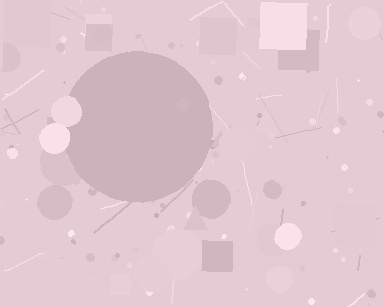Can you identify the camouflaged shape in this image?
The camouflaged shape is a circle.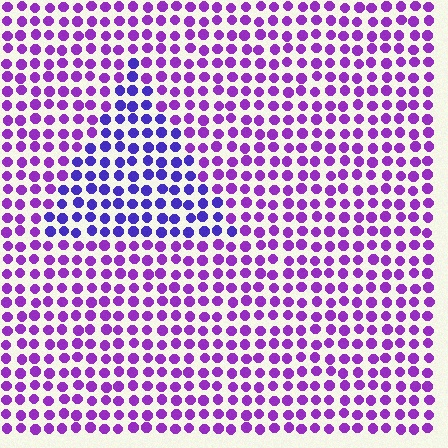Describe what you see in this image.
The image is filled with small purple elements in a uniform arrangement. A triangle-shaped region is visible where the elements are tinted to a slightly different hue, forming a subtle color boundary.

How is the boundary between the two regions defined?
The boundary is defined purely by a slight shift in hue (about 33 degrees). Spacing, size, and orientation are identical on both sides.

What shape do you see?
I see a triangle.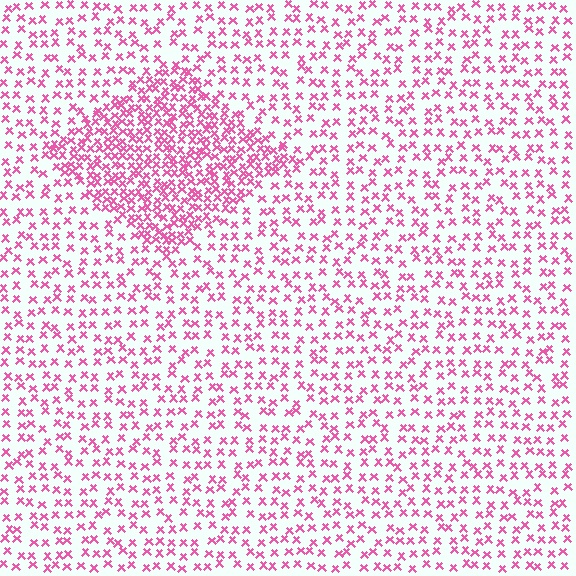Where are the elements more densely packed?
The elements are more densely packed inside the diamond boundary.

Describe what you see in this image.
The image contains small pink elements arranged at two different densities. A diamond-shaped region is visible where the elements are more densely packed than the surrounding area.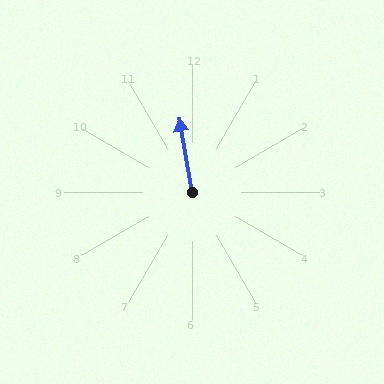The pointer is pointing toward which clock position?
Roughly 12 o'clock.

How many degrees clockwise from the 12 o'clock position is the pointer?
Approximately 350 degrees.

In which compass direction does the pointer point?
North.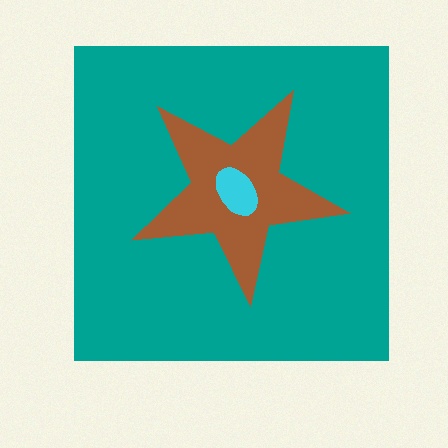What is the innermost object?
The cyan ellipse.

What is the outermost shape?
The teal square.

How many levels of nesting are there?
3.